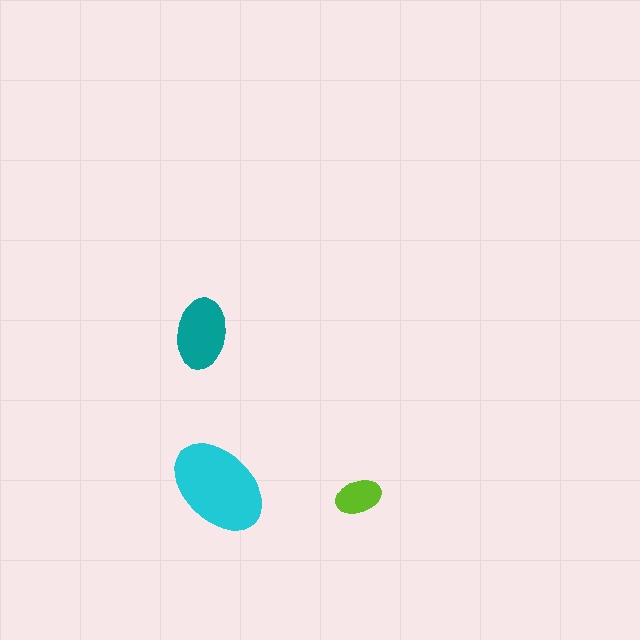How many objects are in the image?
There are 3 objects in the image.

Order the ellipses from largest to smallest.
the cyan one, the teal one, the lime one.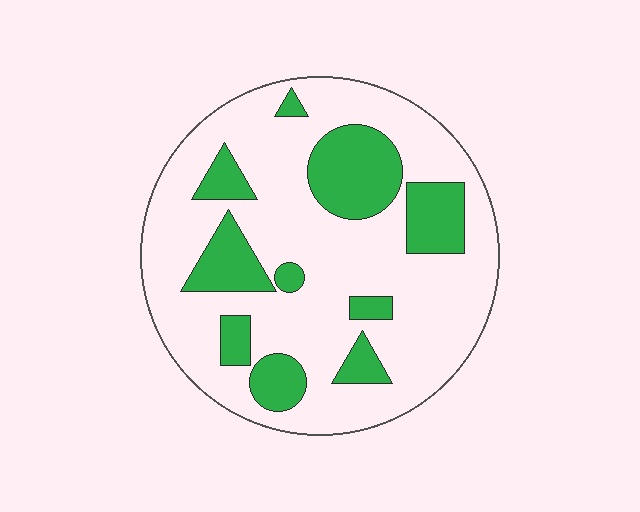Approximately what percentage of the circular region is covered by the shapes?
Approximately 25%.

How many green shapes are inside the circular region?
10.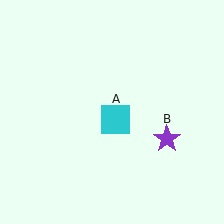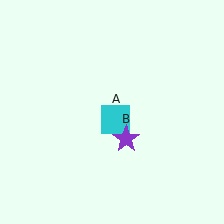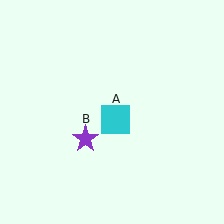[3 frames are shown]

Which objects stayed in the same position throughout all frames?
Cyan square (object A) remained stationary.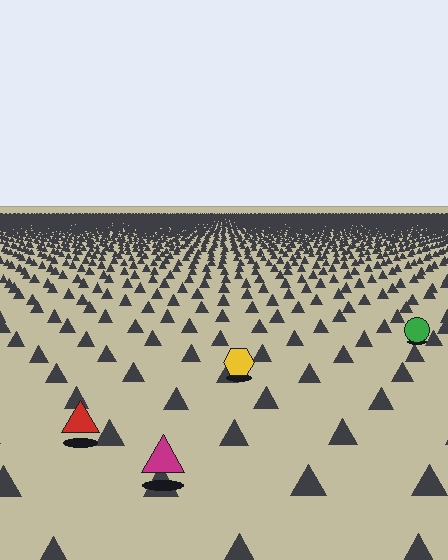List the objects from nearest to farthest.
From nearest to farthest: the magenta triangle, the red triangle, the yellow hexagon, the green circle.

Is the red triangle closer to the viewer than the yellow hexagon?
Yes. The red triangle is closer — you can tell from the texture gradient: the ground texture is coarser near it.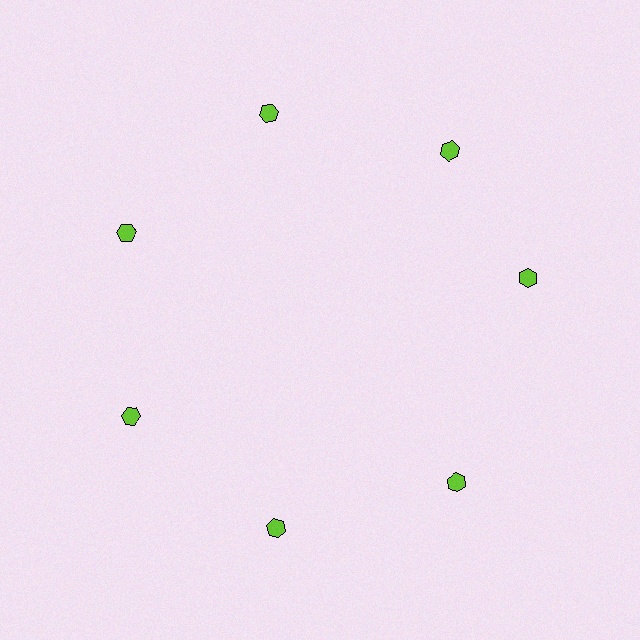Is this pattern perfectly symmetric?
No. The 7 lime hexagons are arranged in a ring, but one element near the 3 o'clock position is rotated out of alignment along the ring, breaking the 7-fold rotational symmetry.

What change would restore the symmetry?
The symmetry would be restored by rotating it back into even spacing with its neighbors so that all 7 hexagons sit at equal angles and equal distance from the center.